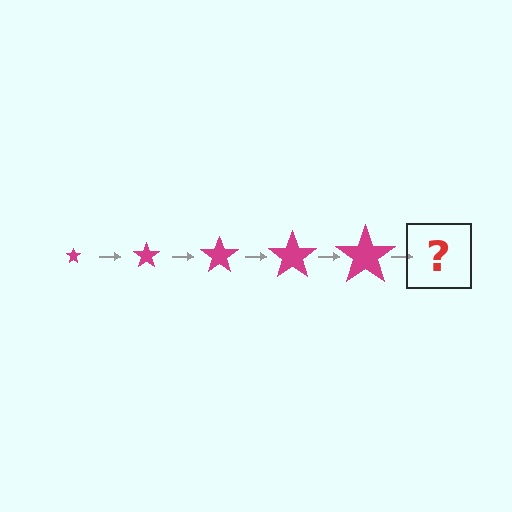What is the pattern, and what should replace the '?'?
The pattern is that the star gets progressively larger each step. The '?' should be a magenta star, larger than the previous one.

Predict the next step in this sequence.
The next step is a magenta star, larger than the previous one.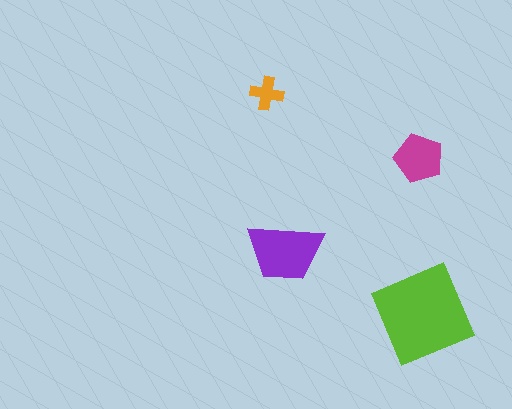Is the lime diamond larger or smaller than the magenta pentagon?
Larger.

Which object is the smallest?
The orange cross.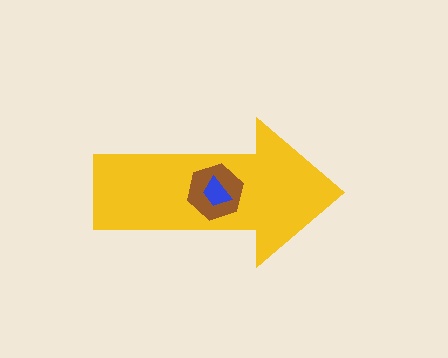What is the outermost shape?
The yellow arrow.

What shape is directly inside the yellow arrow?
The brown hexagon.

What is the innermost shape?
The blue trapezoid.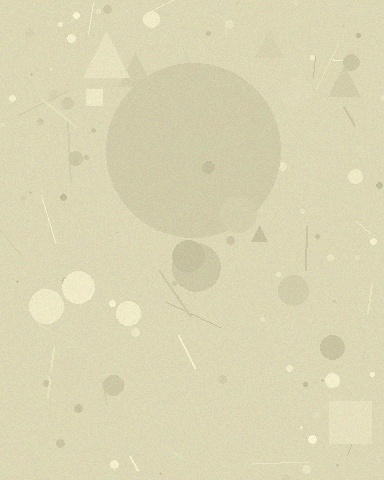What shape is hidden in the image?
A circle is hidden in the image.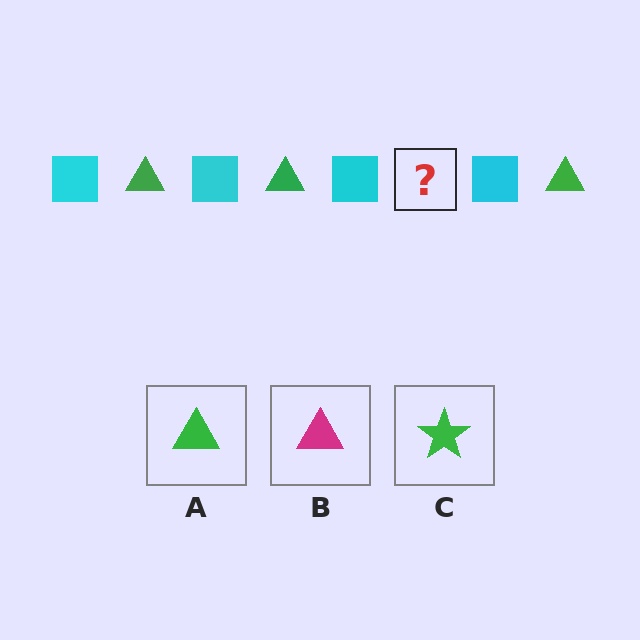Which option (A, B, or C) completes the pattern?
A.